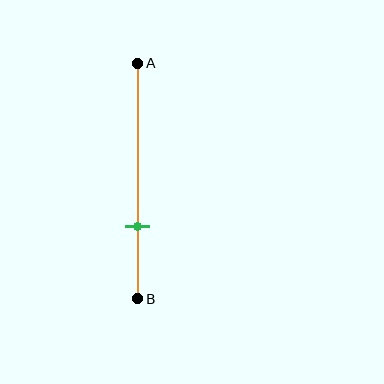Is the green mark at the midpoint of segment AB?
No, the mark is at about 70% from A, not at the 50% midpoint.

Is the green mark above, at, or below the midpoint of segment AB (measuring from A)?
The green mark is below the midpoint of segment AB.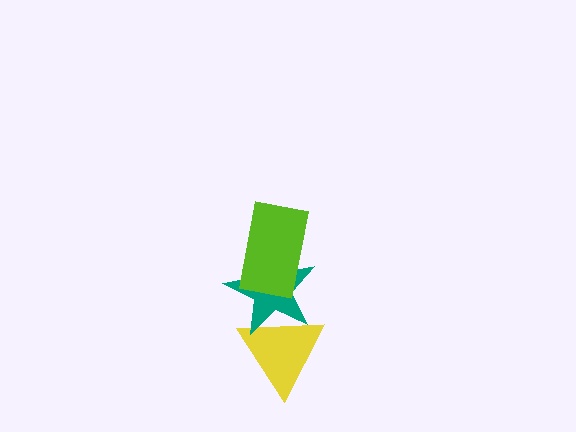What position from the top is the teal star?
The teal star is 2nd from the top.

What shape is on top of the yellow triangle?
The teal star is on top of the yellow triangle.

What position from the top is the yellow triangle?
The yellow triangle is 3rd from the top.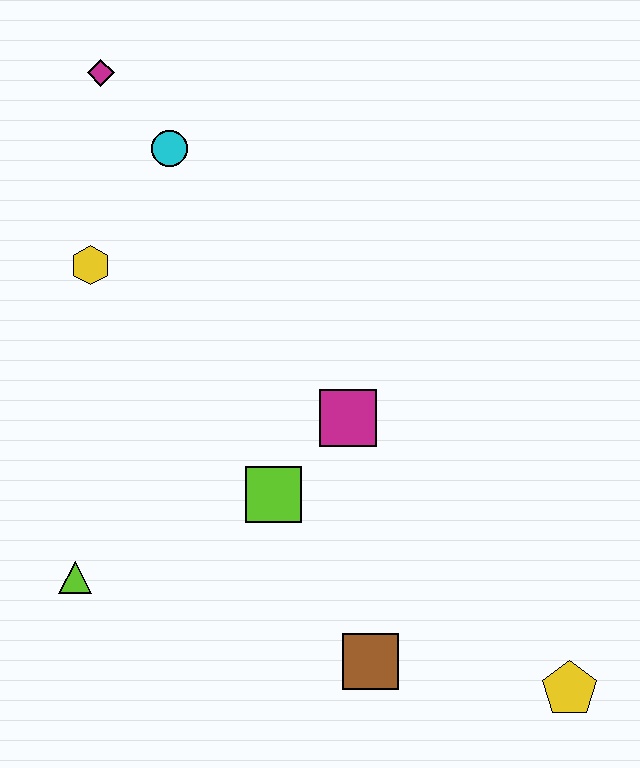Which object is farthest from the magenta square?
The magenta diamond is farthest from the magenta square.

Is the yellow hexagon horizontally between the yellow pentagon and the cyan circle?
No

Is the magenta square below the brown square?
No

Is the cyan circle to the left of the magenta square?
Yes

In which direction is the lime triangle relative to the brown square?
The lime triangle is to the left of the brown square.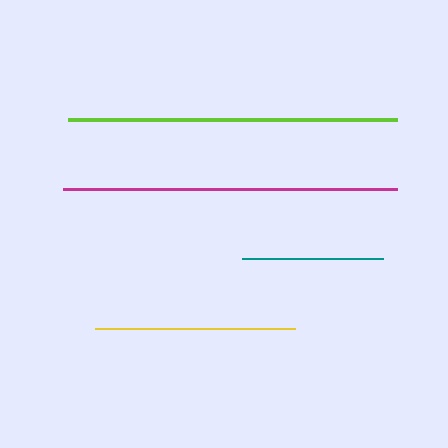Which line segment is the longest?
The magenta line is the longest at approximately 334 pixels.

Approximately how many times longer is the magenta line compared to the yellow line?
The magenta line is approximately 1.7 times the length of the yellow line.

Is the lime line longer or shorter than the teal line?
The lime line is longer than the teal line.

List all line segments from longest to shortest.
From longest to shortest: magenta, lime, yellow, teal.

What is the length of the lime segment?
The lime segment is approximately 329 pixels long.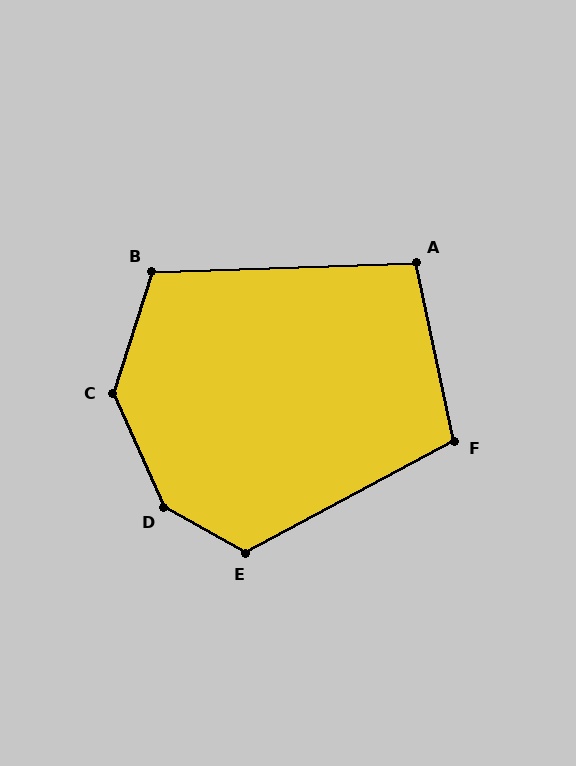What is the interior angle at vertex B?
Approximately 110 degrees (obtuse).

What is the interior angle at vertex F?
Approximately 106 degrees (obtuse).